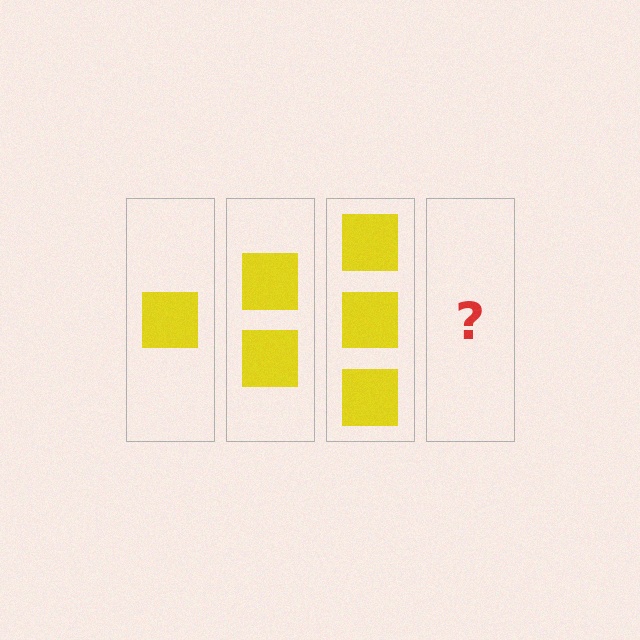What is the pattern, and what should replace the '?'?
The pattern is that each step adds one more square. The '?' should be 4 squares.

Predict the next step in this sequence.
The next step is 4 squares.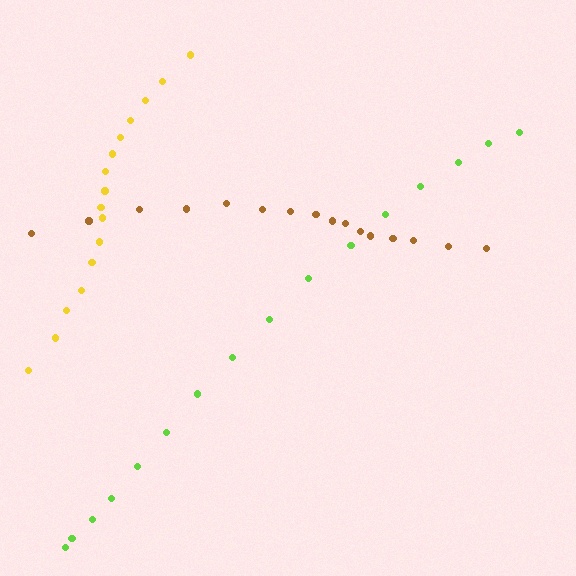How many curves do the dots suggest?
There are 3 distinct paths.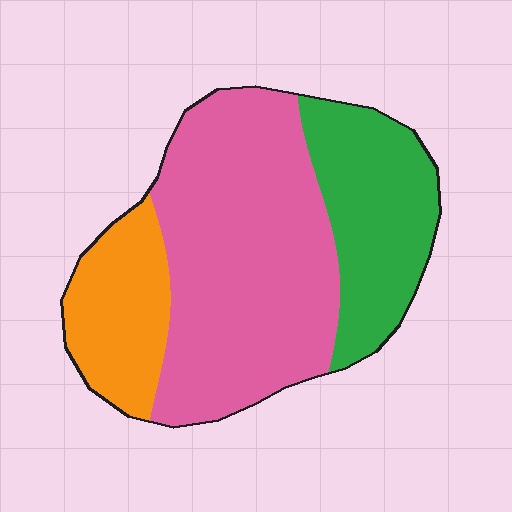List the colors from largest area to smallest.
From largest to smallest: pink, green, orange.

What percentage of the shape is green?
Green covers around 25% of the shape.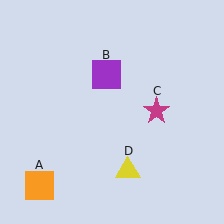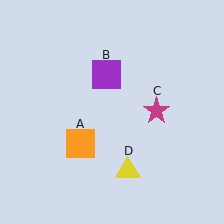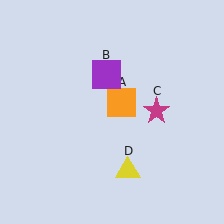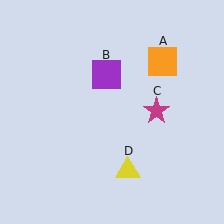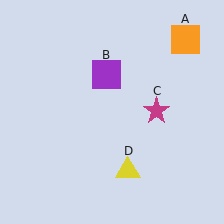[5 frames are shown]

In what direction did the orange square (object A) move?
The orange square (object A) moved up and to the right.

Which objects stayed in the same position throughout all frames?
Purple square (object B) and magenta star (object C) and yellow triangle (object D) remained stationary.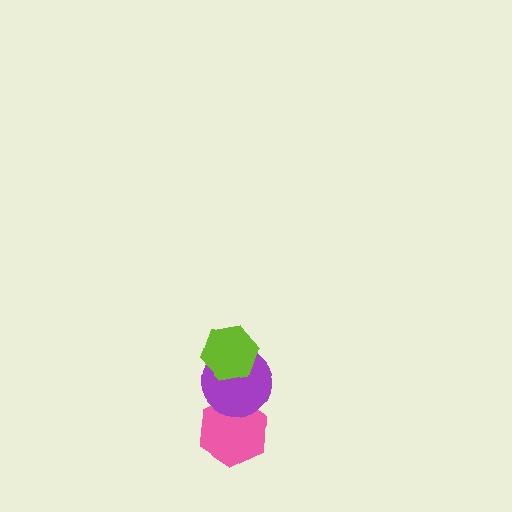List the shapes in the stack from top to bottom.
From top to bottom: the lime hexagon, the purple circle, the pink hexagon.